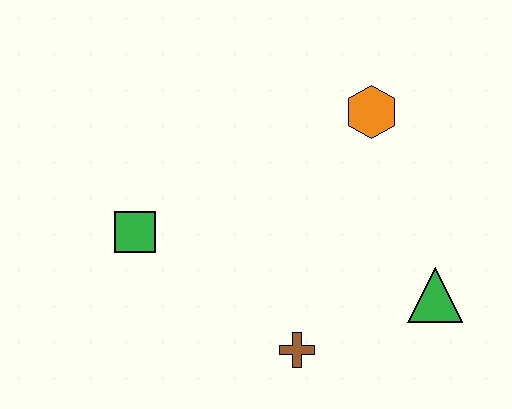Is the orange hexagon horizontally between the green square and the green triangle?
Yes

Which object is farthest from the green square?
The green triangle is farthest from the green square.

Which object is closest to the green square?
The brown cross is closest to the green square.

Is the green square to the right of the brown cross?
No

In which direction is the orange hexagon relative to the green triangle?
The orange hexagon is above the green triangle.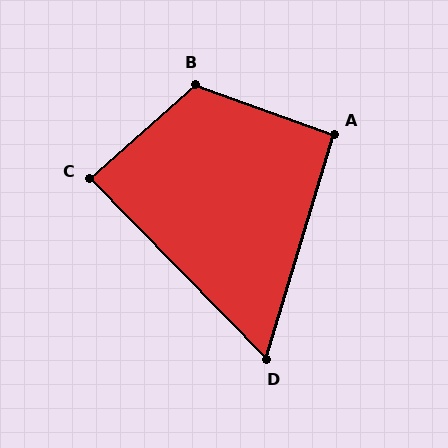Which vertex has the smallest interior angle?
D, at approximately 61 degrees.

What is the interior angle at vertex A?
Approximately 93 degrees (approximately right).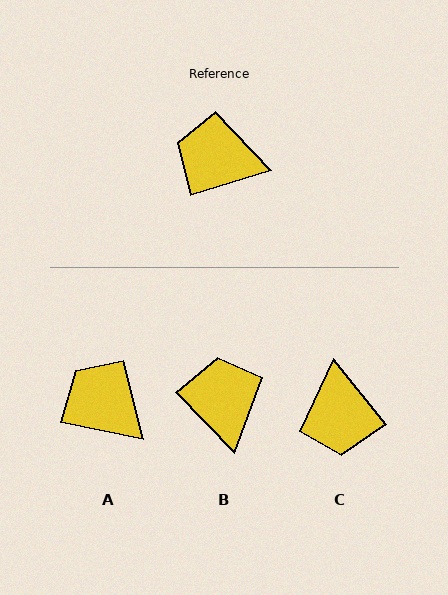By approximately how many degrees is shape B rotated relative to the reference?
Approximately 64 degrees clockwise.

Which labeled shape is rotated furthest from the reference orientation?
C, about 111 degrees away.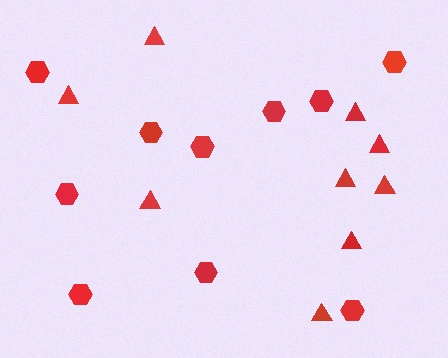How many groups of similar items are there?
There are 2 groups: one group of hexagons (10) and one group of triangles (9).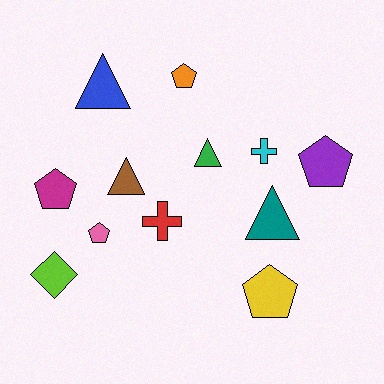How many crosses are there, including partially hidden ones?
There are 2 crosses.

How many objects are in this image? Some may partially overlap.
There are 12 objects.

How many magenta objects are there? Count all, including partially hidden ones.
There is 1 magenta object.